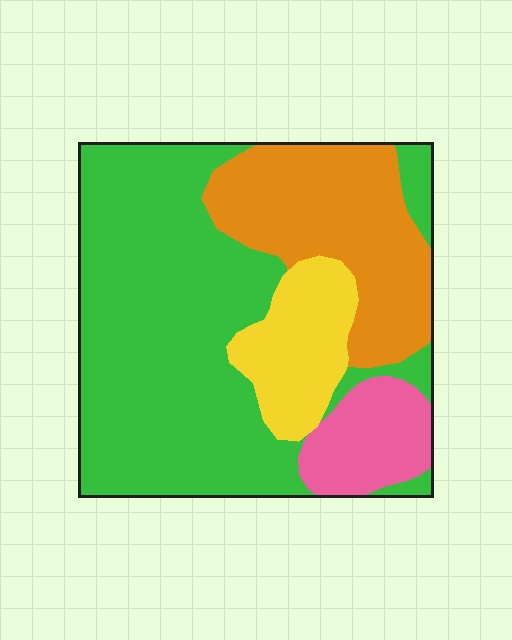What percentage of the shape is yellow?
Yellow takes up about one eighth (1/8) of the shape.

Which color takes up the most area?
Green, at roughly 55%.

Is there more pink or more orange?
Orange.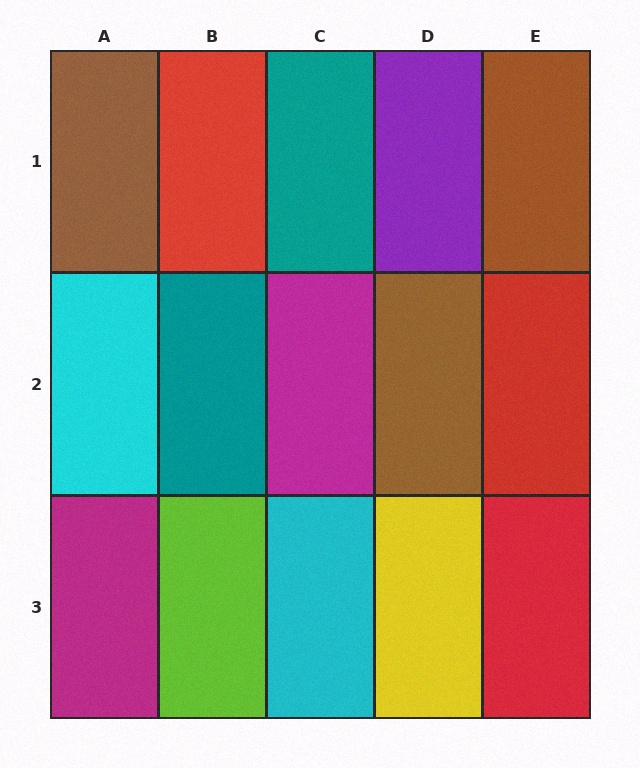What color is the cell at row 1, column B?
Red.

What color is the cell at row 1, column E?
Brown.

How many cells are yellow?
1 cell is yellow.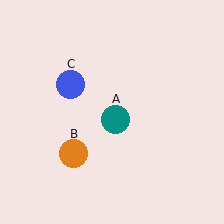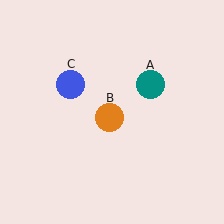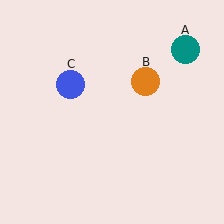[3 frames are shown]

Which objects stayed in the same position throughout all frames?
Blue circle (object C) remained stationary.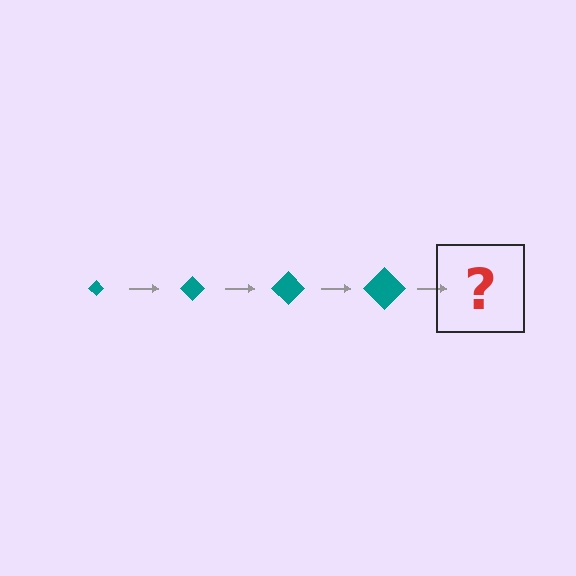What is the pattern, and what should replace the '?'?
The pattern is that the diamond gets progressively larger each step. The '?' should be a teal diamond, larger than the previous one.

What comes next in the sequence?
The next element should be a teal diamond, larger than the previous one.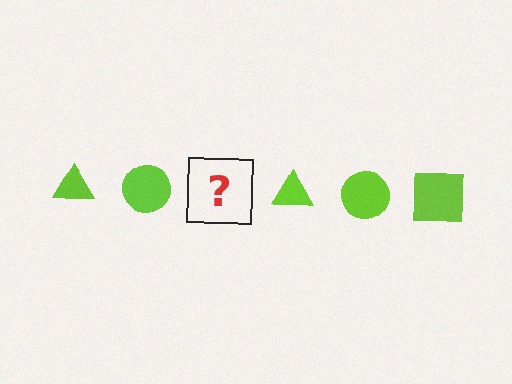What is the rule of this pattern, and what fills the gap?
The rule is that the pattern cycles through triangle, circle, square shapes in lime. The gap should be filled with a lime square.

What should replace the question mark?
The question mark should be replaced with a lime square.